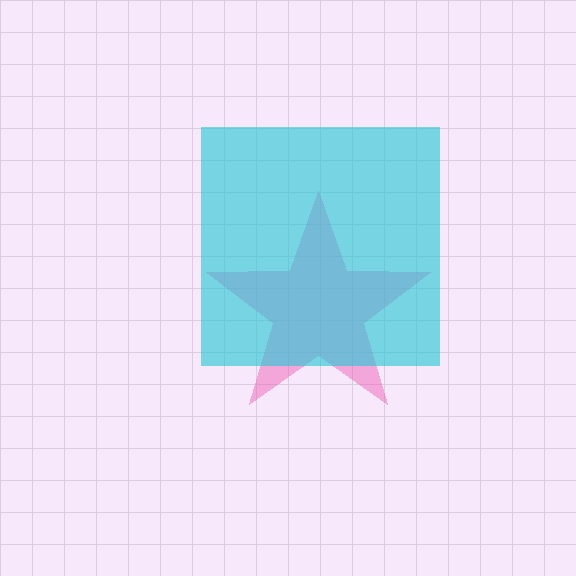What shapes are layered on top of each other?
The layered shapes are: a pink star, a cyan square.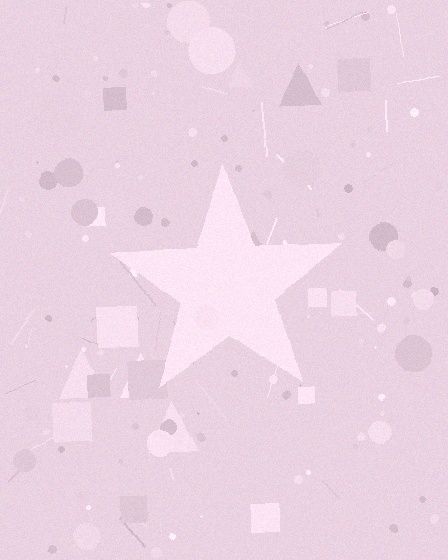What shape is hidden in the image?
A star is hidden in the image.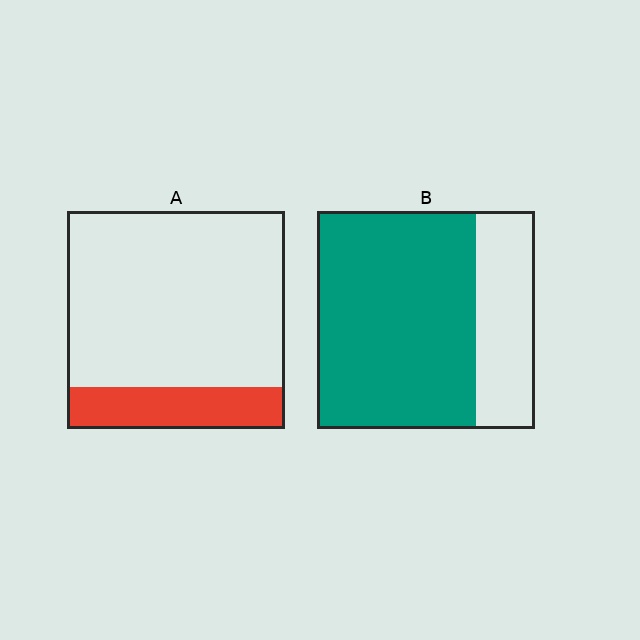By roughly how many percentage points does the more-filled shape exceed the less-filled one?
By roughly 55 percentage points (B over A).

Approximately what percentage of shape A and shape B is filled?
A is approximately 20% and B is approximately 75%.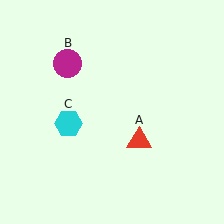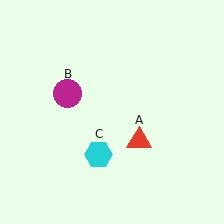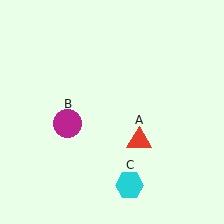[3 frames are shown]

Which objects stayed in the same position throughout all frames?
Red triangle (object A) remained stationary.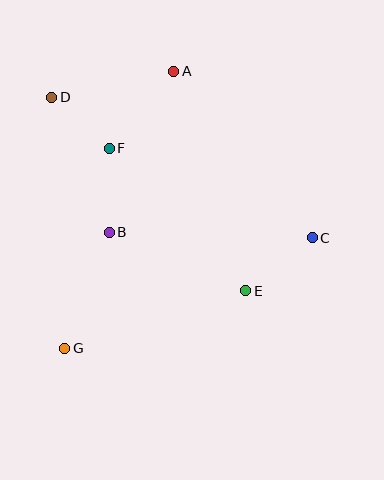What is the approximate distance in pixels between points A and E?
The distance between A and E is approximately 231 pixels.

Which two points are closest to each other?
Points D and F are closest to each other.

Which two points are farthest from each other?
Points A and G are farthest from each other.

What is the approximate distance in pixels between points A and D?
The distance between A and D is approximately 125 pixels.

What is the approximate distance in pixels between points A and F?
The distance between A and F is approximately 100 pixels.